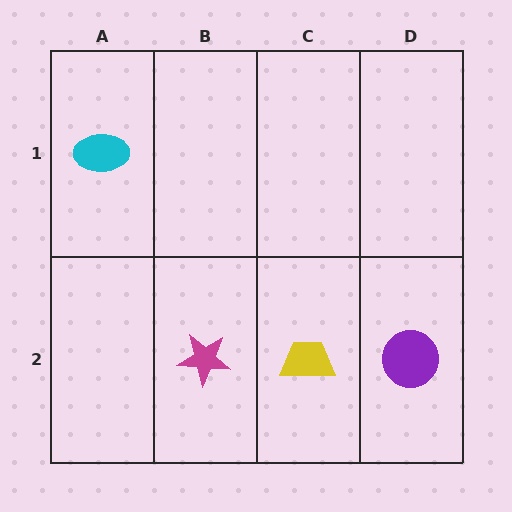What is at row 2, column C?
A yellow trapezoid.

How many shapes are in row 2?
3 shapes.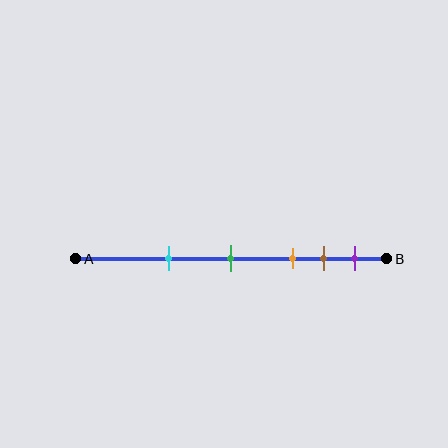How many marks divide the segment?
There are 5 marks dividing the segment.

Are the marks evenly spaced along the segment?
No, the marks are not evenly spaced.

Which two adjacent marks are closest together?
The brown and purple marks are the closest adjacent pair.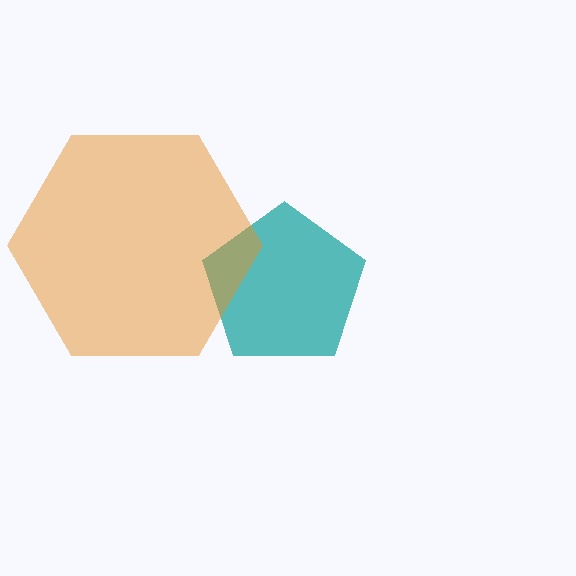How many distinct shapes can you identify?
There are 2 distinct shapes: a teal pentagon, an orange hexagon.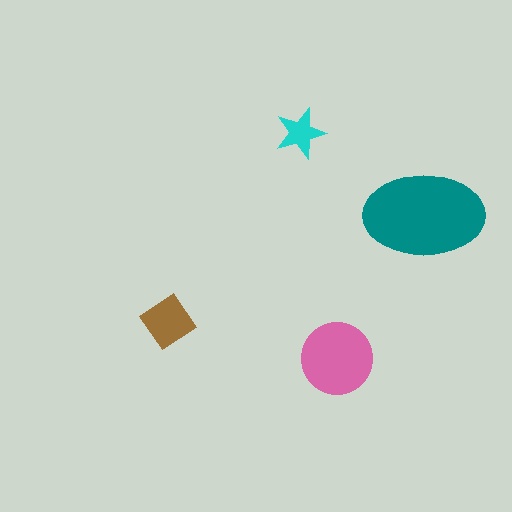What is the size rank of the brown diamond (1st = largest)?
3rd.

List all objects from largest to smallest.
The teal ellipse, the pink circle, the brown diamond, the cyan star.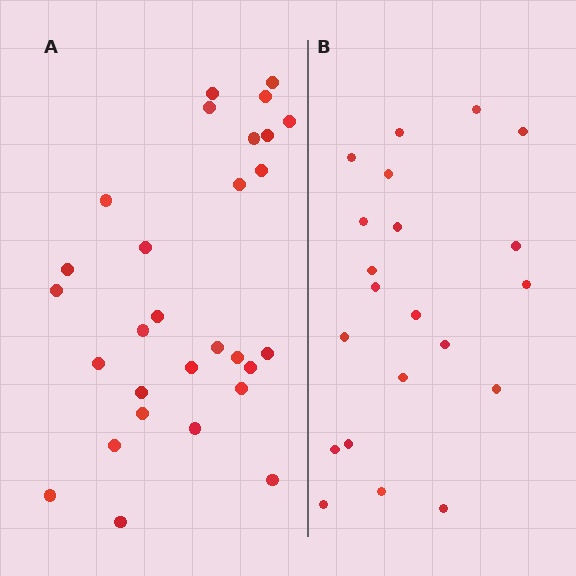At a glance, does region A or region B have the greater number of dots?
Region A (the left region) has more dots.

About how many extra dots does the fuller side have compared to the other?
Region A has roughly 8 or so more dots than region B.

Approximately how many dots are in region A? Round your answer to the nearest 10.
About 30 dots. (The exact count is 29, which rounds to 30.)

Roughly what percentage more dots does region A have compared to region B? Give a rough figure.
About 40% more.